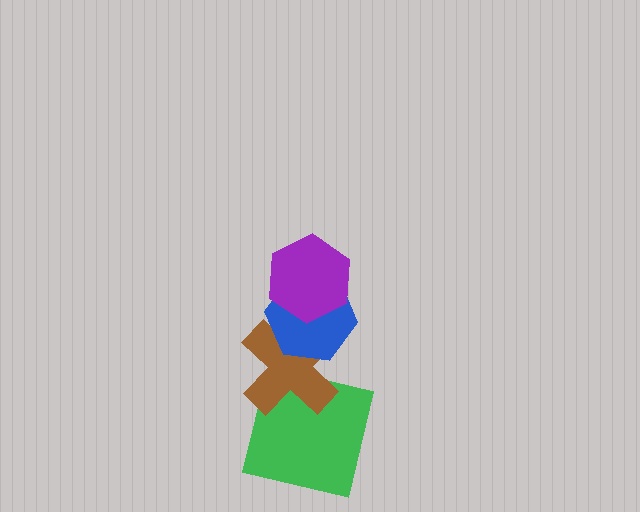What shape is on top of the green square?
The brown cross is on top of the green square.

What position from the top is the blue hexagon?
The blue hexagon is 2nd from the top.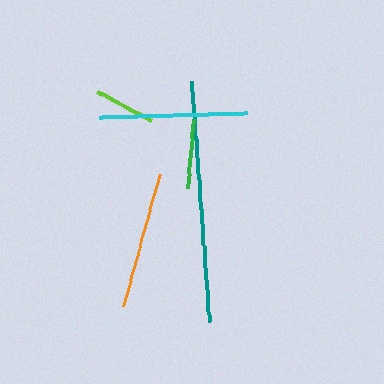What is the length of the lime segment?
The lime segment is approximately 61 pixels long.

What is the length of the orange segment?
The orange segment is approximately 138 pixels long.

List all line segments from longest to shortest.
From longest to shortest: teal, cyan, orange, green, lime.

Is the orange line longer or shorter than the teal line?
The teal line is longer than the orange line.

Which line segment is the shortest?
The lime line is the shortest at approximately 61 pixels.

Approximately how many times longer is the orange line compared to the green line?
The orange line is approximately 2.0 times the length of the green line.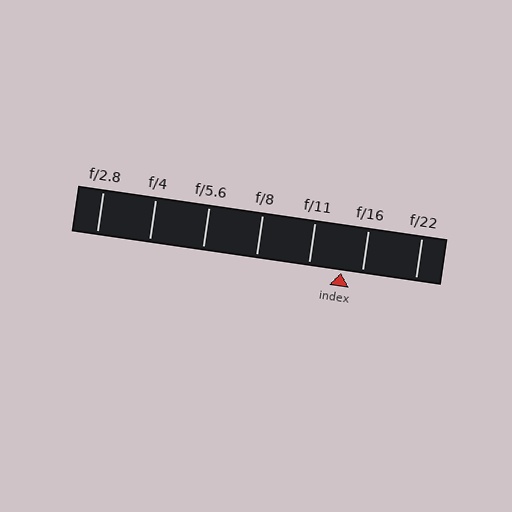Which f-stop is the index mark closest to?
The index mark is closest to f/16.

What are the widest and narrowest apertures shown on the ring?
The widest aperture shown is f/2.8 and the narrowest is f/22.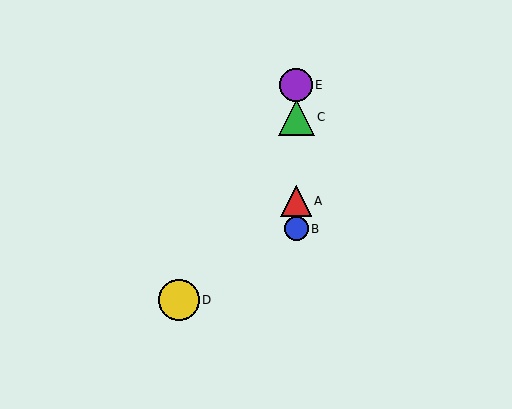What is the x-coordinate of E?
Object E is at x≈296.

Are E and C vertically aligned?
Yes, both are at x≈296.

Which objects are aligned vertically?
Objects A, B, C, E are aligned vertically.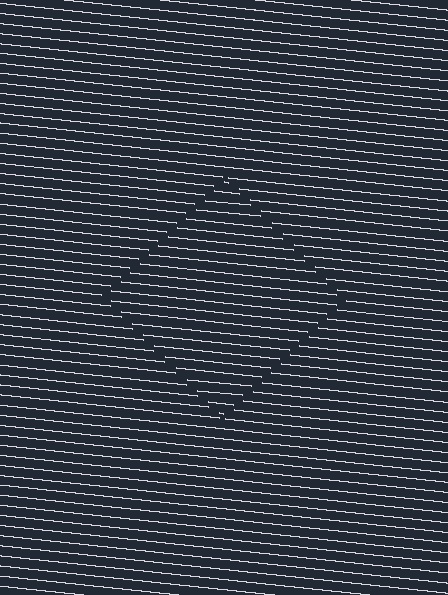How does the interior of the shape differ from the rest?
The interior of the shape contains the same grating, shifted by half a period — the contour is defined by the phase discontinuity where line-ends from the inner and outer gratings abut.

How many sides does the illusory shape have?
4 sides — the line-ends trace a square.